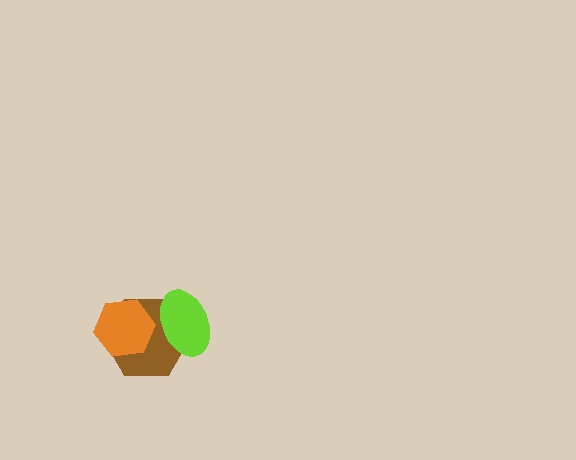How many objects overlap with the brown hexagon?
2 objects overlap with the brown hexagon.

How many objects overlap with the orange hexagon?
1 object overlaps with the orange hexagon.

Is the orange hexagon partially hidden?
No, no other shape covers it.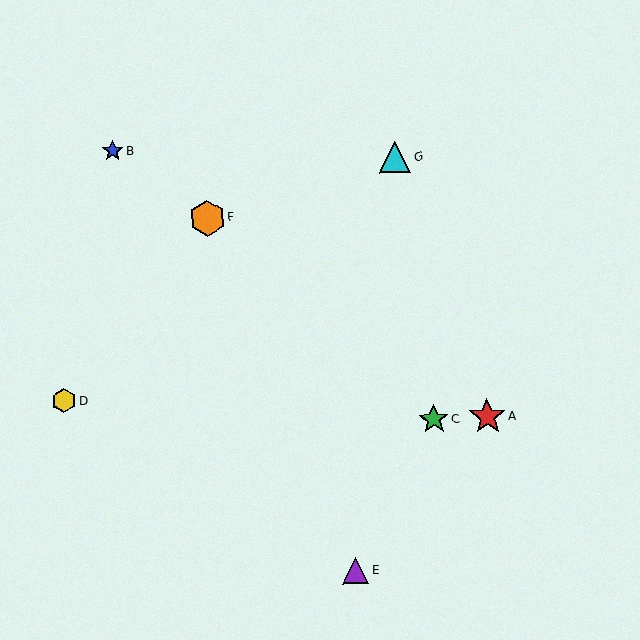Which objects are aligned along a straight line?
Objects A, B, F are aligned along a straight line.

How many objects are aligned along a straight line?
3 objects (A, B, F) are aligned along a straight line.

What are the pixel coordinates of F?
Object F is at (207, 218).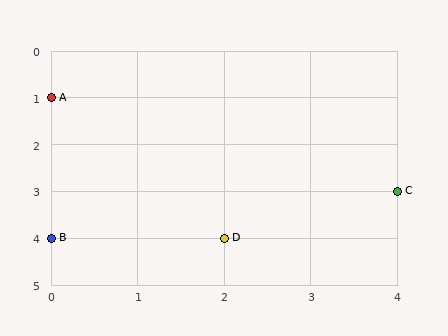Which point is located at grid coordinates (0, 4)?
Point B is at (0, 4).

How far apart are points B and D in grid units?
Points B and D are 2 columns apart.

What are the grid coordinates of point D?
Point D is at grid coordinates (2, 4).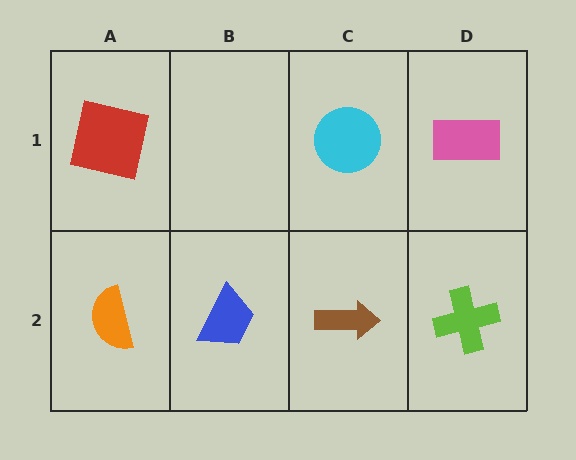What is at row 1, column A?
A red square.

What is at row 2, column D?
A lime cross.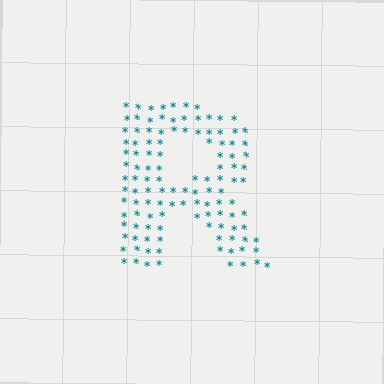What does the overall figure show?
The overall figure shows the letter R.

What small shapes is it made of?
It is made of small asterisks.